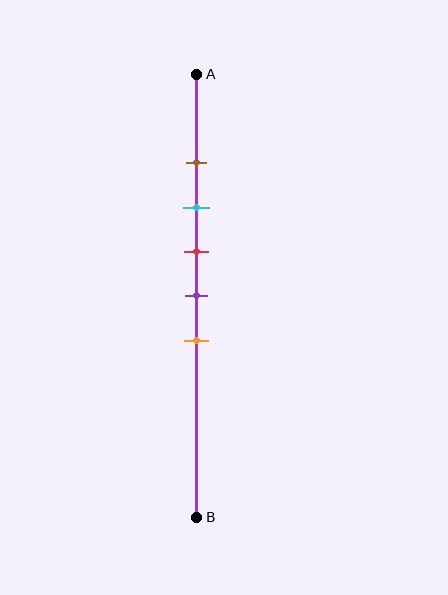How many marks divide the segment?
There are 5 marks dividing the segment.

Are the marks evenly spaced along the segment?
Yes, the marks are approximately evenly spaced.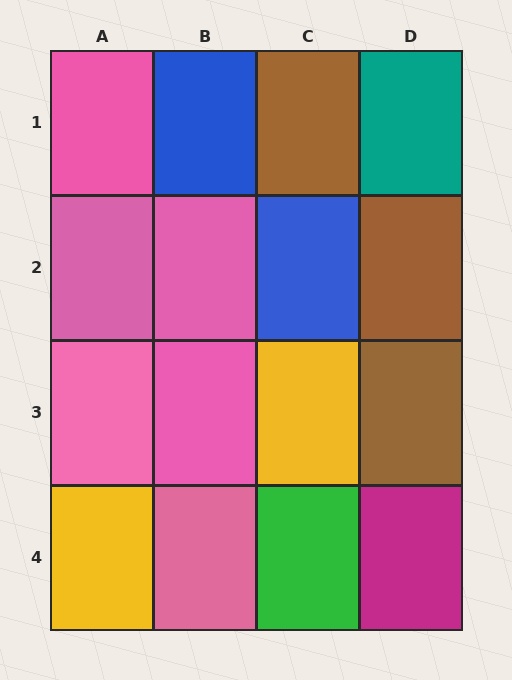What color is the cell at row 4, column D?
Magenta.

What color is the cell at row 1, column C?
Brown.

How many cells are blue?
2 cells are blue.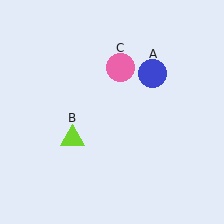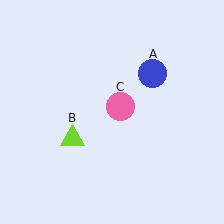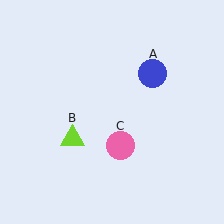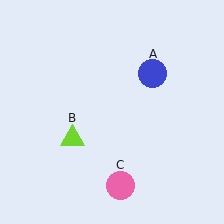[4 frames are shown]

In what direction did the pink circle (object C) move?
The pink circle (object C) moved down.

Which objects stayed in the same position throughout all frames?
Blue circle (object A) and lime triangle (object B) remained stationary.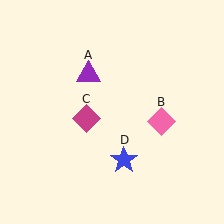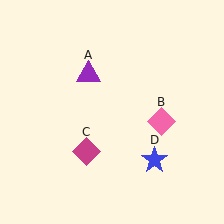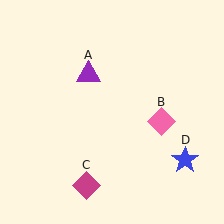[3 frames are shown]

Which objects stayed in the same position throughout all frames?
Purple triangle (object A) and pink diamond (object B) remained stationary.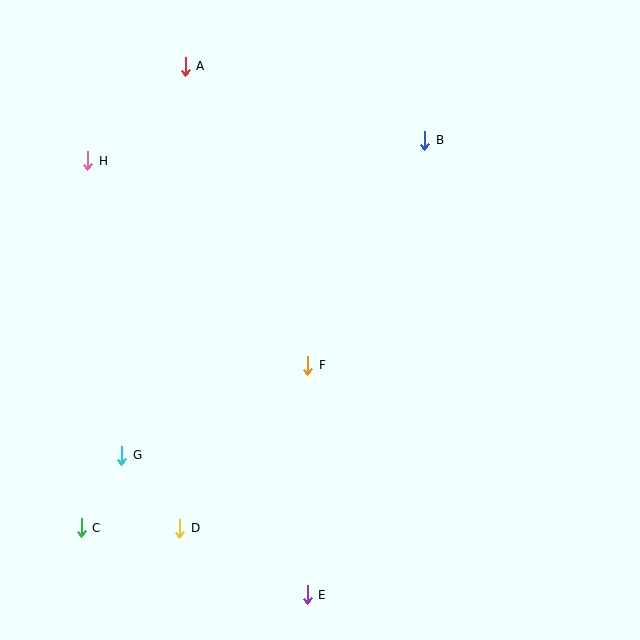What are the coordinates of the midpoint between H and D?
The midpoint between H and D is at (134, 344).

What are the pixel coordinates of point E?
Point E is at (307, 595).